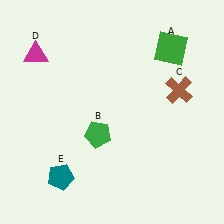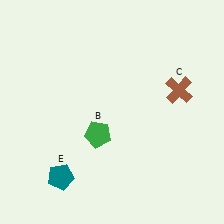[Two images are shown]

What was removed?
The magenta triangle (D), the green square (A) were removed in Image 2.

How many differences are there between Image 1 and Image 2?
There are 2 differences between the two images.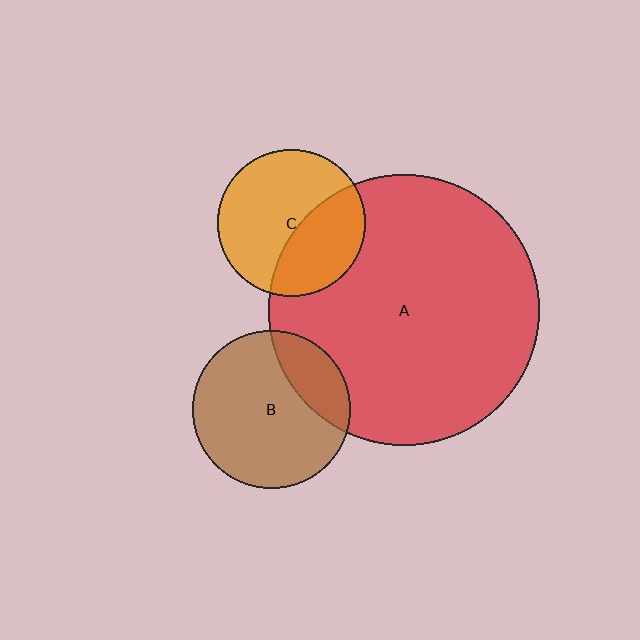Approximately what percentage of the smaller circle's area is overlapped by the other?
Approximately 20%.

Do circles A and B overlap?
Yes.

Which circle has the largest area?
Circle A (red).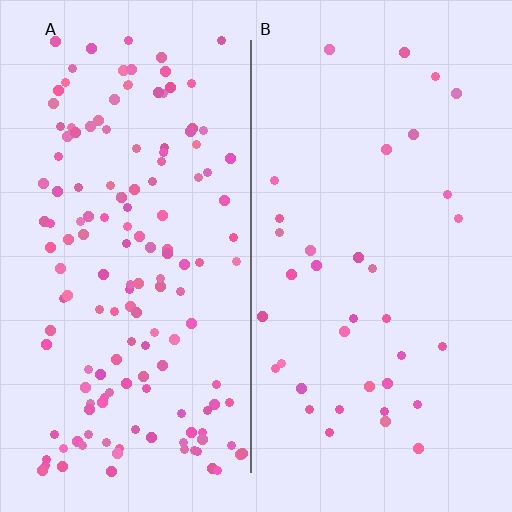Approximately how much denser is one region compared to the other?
Approximately 4.2× — region A over region B.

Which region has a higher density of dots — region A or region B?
A (the left).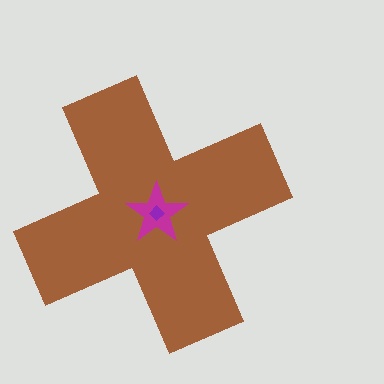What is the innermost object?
The purple diamond.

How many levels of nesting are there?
3.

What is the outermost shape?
The brown cross.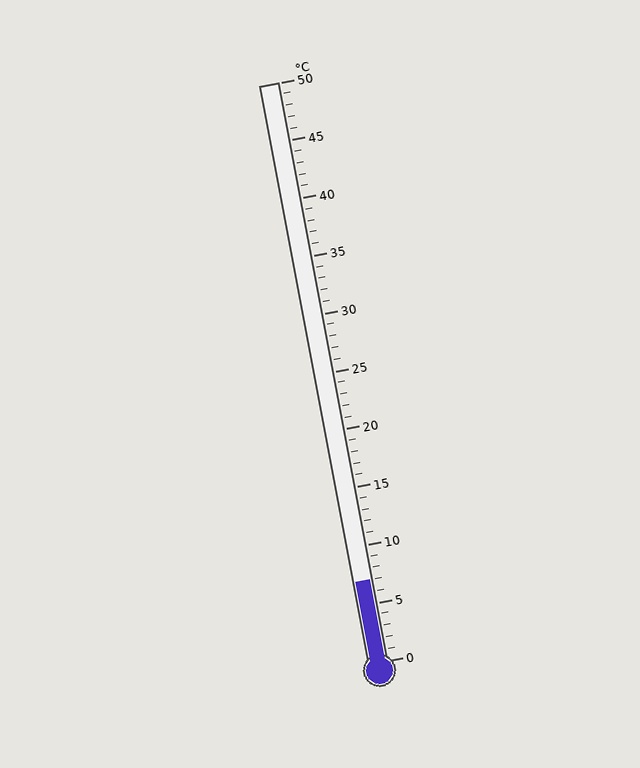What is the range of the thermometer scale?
The thermometer scale ranges from 0°C to 50°C.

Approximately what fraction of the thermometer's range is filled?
The thermometer is filled to approximately 15% of its range.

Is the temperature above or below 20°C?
The temperature is below 20°C.